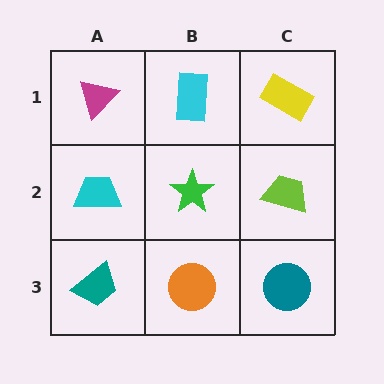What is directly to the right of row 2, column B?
A lime trapezoid.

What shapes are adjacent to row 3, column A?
A cyan trapezoid (row 2, column A), an orange circle (row 3, column B).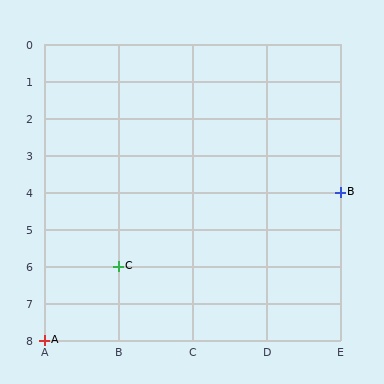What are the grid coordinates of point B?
Point B is at grid coordinates (E, 4).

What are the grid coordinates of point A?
Point A is at grid coordinates (A, 8).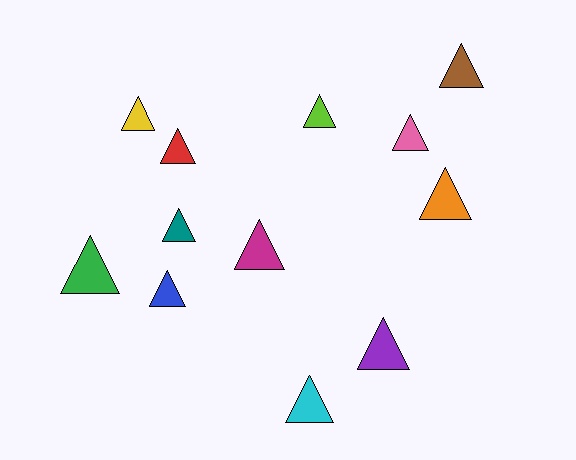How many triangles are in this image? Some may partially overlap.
There are 12 triangles.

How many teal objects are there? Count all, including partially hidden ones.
There is 1 teal object.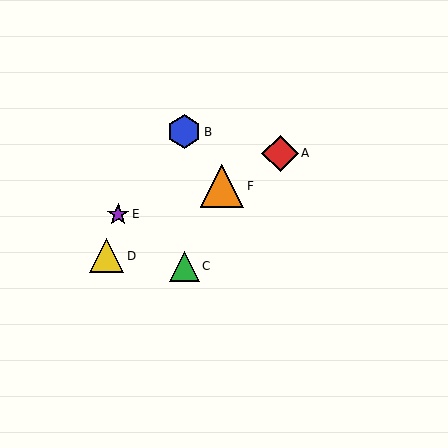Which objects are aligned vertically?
Objects B, C are aligned vertically.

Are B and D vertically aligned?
No, B is at x≈184 and D is at x≈107.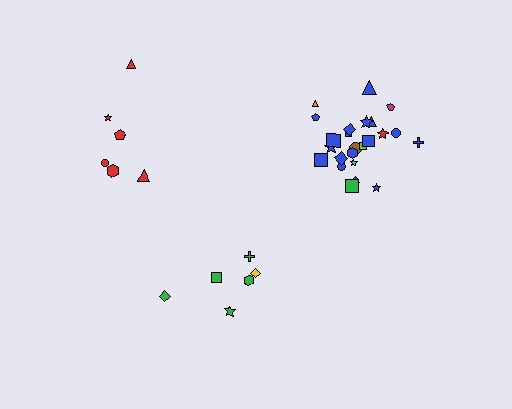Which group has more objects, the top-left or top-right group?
The top-right group.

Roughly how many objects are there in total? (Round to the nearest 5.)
Roughly 35 objects in total.